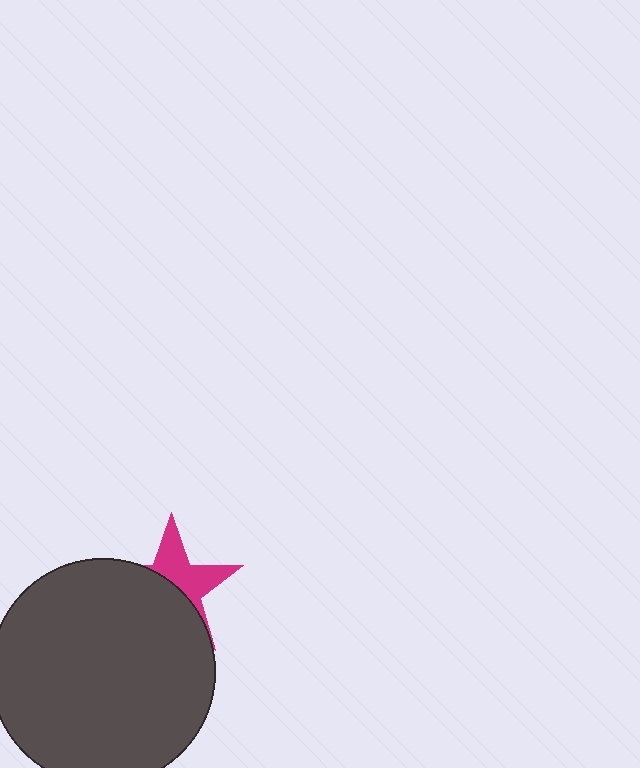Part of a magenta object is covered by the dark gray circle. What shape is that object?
It is a star.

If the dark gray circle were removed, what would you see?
You would see the complete magenta star.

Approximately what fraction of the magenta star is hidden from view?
Roughly 57% of the magenta star is hidden behind the dark gray circle.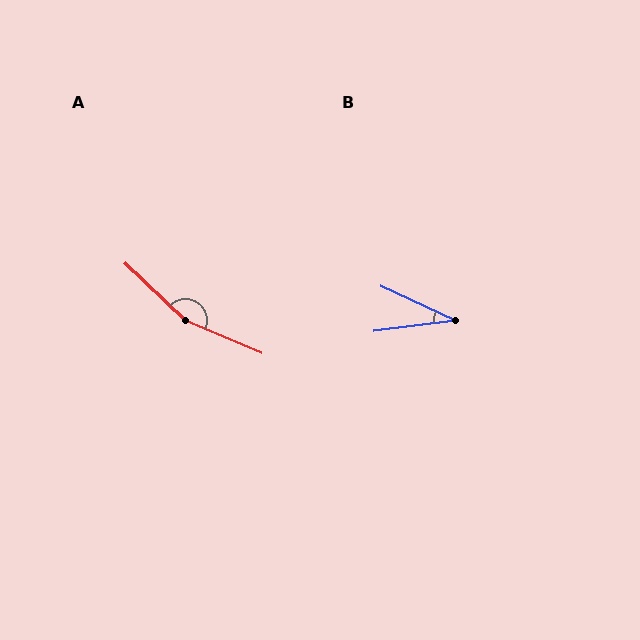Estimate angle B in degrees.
Approximately 32 degrees.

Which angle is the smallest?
B, at approximately 32 degrees.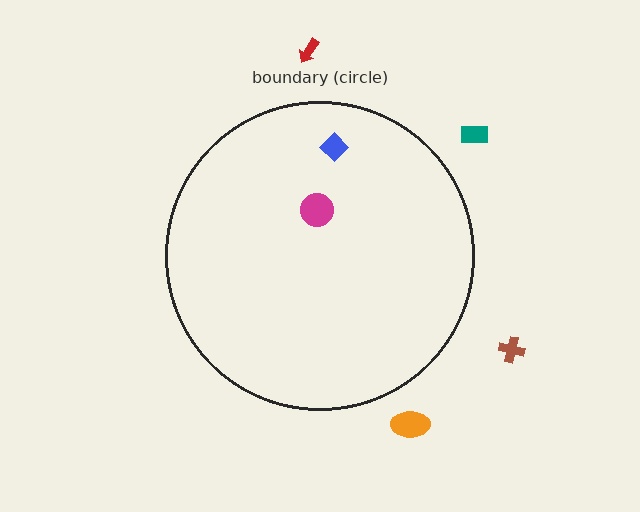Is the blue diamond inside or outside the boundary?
Inside.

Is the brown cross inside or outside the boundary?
Outside.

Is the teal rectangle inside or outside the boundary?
Outside.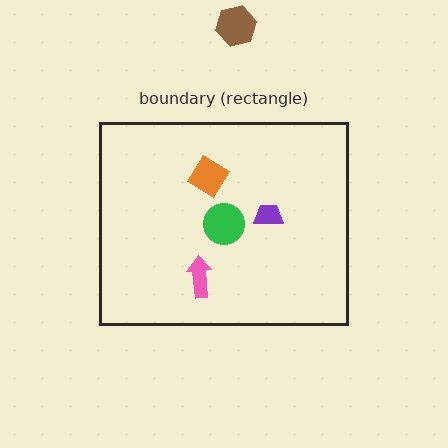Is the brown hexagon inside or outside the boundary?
Outside.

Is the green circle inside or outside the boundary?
Inside.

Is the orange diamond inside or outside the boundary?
Inside.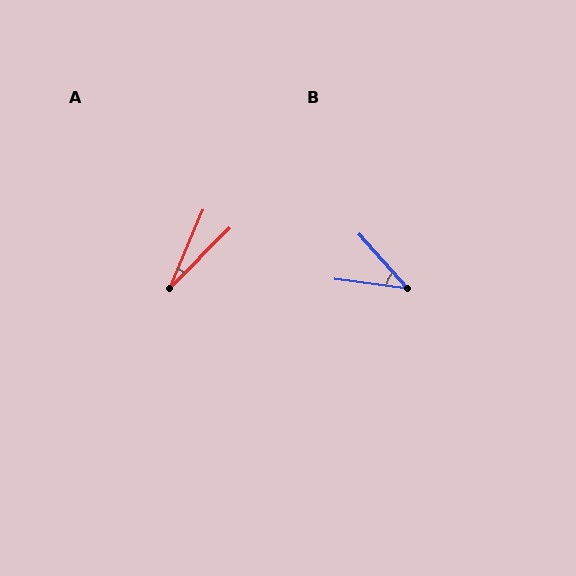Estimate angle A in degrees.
Approximately 21 degrees.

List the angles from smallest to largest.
A (21°), B (41°).